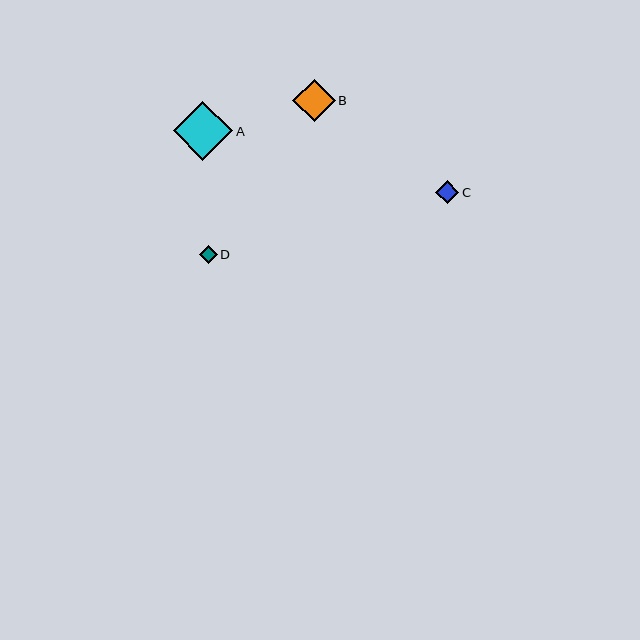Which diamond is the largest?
Diamond A is the largest with a size of approximately 60 pixels.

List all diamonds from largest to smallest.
From largest to smallest: A, B, C, D.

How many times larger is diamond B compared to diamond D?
Diamond B is approximately 2.4 times the size of diamond D.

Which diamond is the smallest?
Diamond D is the smallest with a size of approximately 17 pixels.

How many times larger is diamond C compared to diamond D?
Diamond C is approximately 1.3 times the size of diamond D.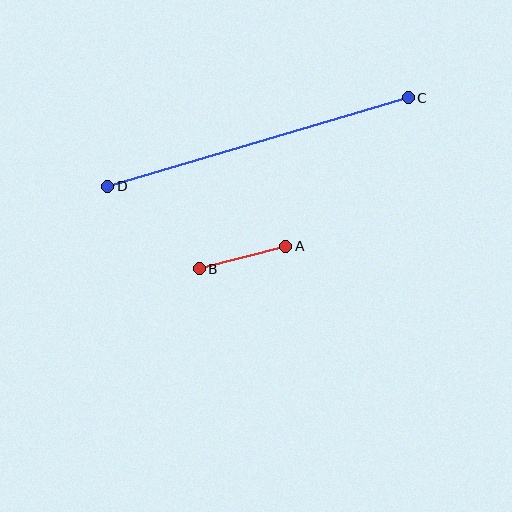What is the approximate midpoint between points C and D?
The midpoint is at approximately (258, 142) pixels.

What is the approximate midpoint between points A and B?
The midpoint is at approximately (242, 258) pixels.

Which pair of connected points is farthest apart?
Points C and D are farthest apart.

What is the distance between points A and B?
The distance is approximately 89 pixels.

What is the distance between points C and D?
The distance is approximately 314 pixels.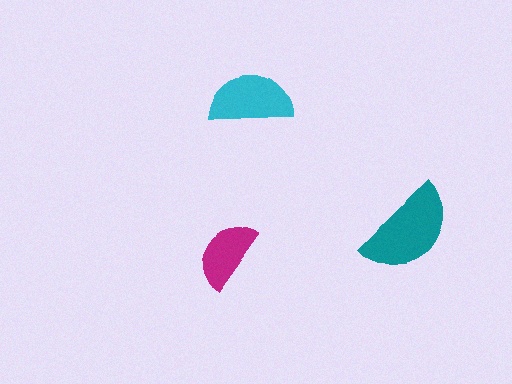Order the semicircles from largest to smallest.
the teal one, the cyan one, the magenta one.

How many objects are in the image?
There are 3 objects in the image.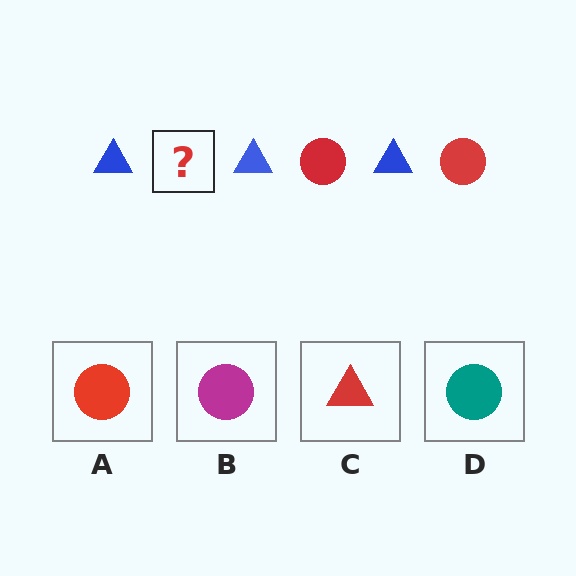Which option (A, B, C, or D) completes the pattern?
A.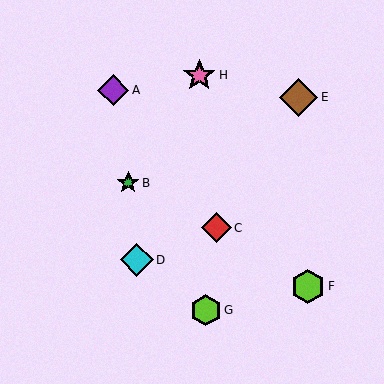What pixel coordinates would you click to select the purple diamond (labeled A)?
Click at (113, 90) to select the purple diamond A.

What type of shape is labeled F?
Shape F is a lime hexagon.